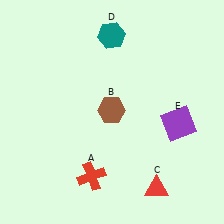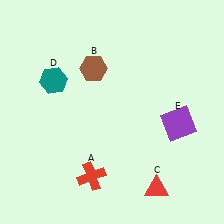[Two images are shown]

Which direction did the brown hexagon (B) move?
The brown hexagon (B) moved up.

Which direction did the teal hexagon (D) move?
The teal hexagon (D) moved left.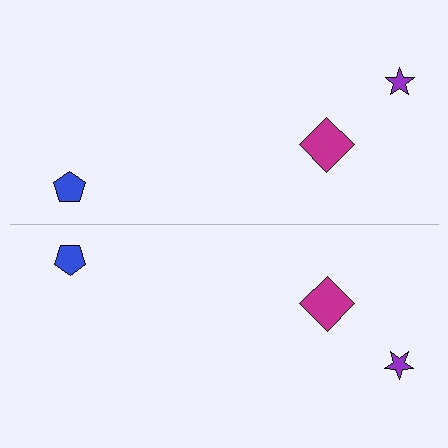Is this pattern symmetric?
Yes, this pattern has bilateral (reflection) symmetry.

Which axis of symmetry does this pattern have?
The pattern has a horizontal axis of symmetry running through the center of the image.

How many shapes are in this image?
There are 6 shapes in this image.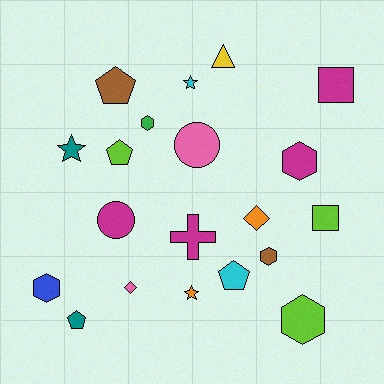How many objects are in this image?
There are 20 objects.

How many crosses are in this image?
There is 1 cross.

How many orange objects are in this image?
There are 2 orange objects.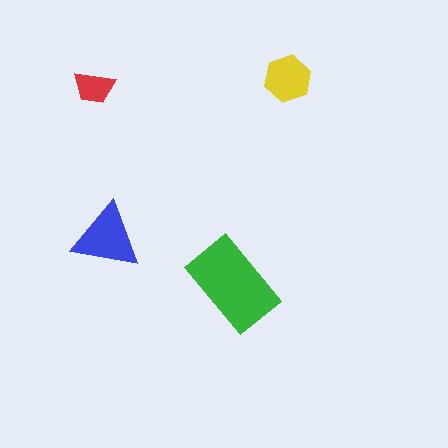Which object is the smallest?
The red trapezoid.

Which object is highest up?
The yellow hexagon is topmost.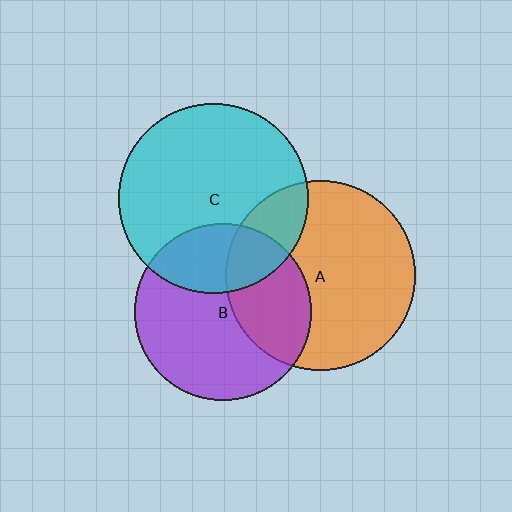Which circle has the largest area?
Circle C (cyan).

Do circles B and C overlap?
Yes.